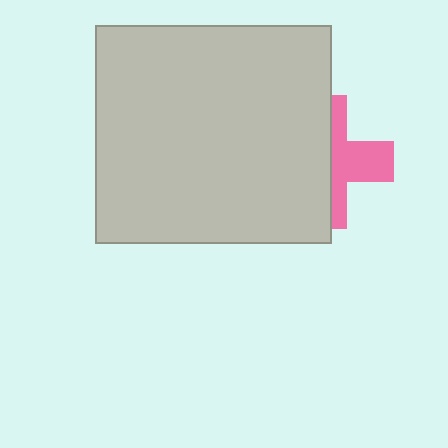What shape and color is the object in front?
The object in front is a light gray rectangle.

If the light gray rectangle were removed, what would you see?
You would see the complete pink cross.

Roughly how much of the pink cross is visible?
A small part of it is visible (roughly 44%).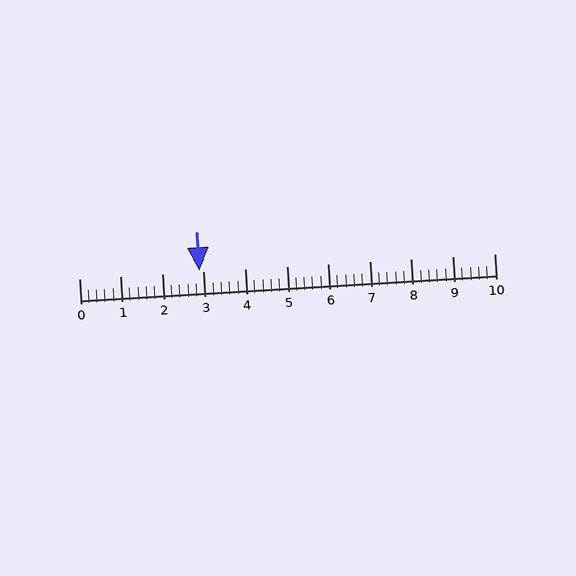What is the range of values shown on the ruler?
The ruler shows values from 0 to 10.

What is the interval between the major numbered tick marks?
The major tick marks are spaced 1 units apart.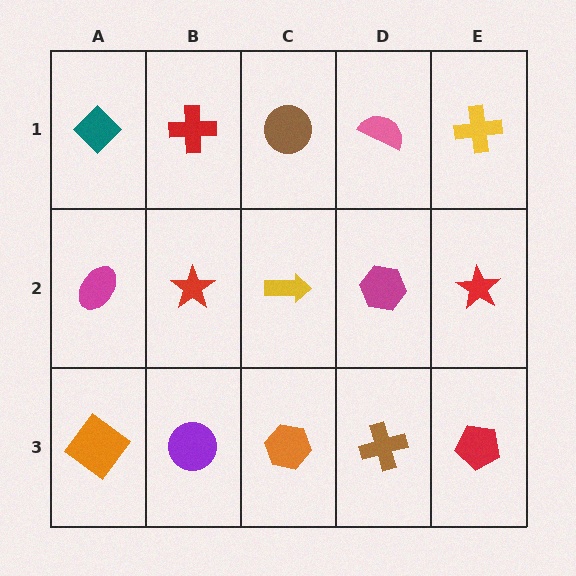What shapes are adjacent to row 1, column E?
A red star (row 2, column E), a pink semicircle (row 1, column D).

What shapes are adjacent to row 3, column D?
A magenta hexagon (row 2, column D), an orange hexagon (row 3, column C), a red pentagon (row 3, column E).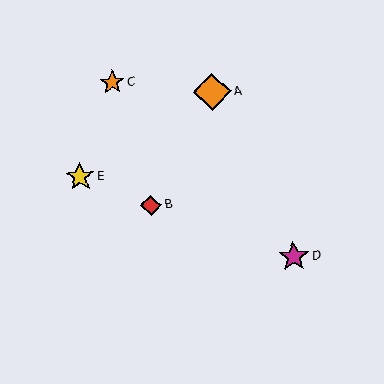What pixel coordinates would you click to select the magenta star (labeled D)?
Click at (294, 256) to select the magenta star D.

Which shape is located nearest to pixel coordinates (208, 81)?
The orange diamond (labeled A) at (212, 92) is nearest to that location.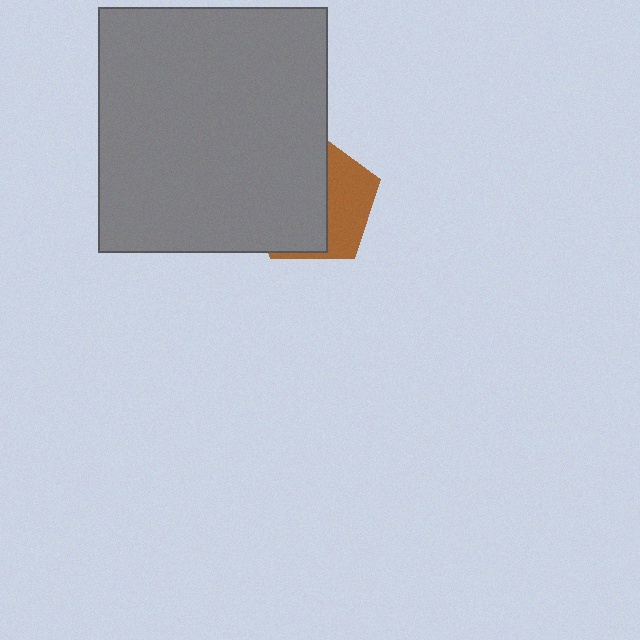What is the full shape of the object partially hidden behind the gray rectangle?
The partially hidden object is a brown pentagon.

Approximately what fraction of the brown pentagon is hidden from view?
Roughly 62% of the brown pentagon is hidden behind the gray rectangle.